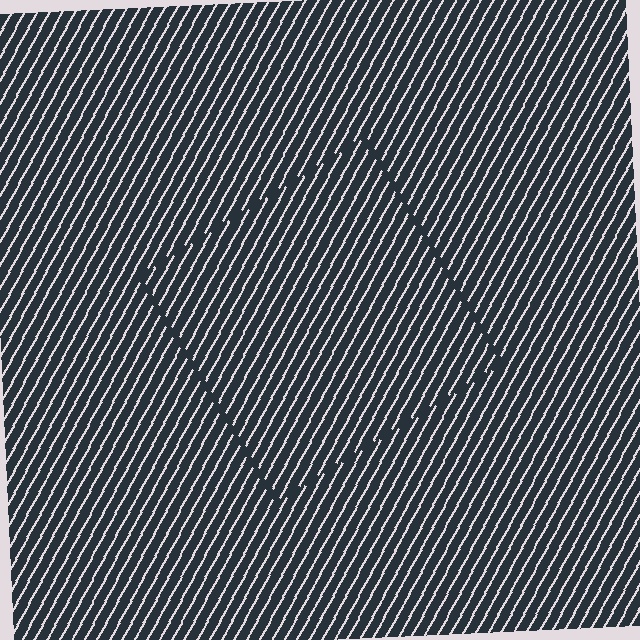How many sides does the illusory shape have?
4 sides — the line-ends trace a square.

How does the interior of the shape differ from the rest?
The interior of the shape contains the same grating, shifted by half a period — the contour is defined by the phase discontinuity where line-ends from the inner and outer gratings abut.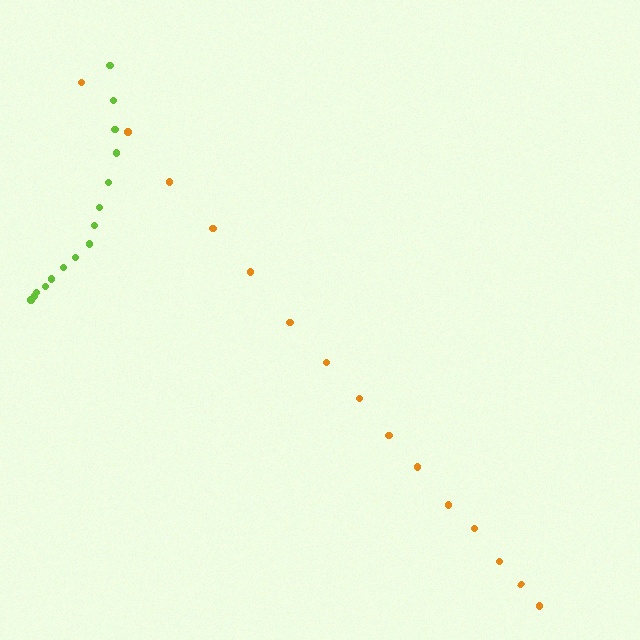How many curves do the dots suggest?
There are 2 distinct paths.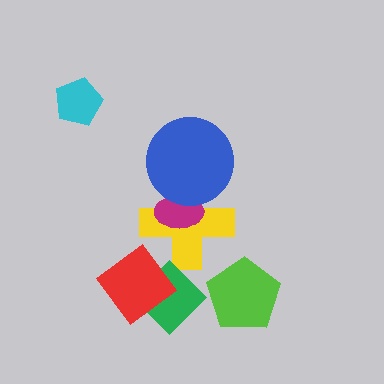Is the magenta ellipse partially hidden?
Yes, it is partially covered by another shape.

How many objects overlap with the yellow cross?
2 objects overlap with the yellow cross.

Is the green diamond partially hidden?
Yes, it is partially covered by another shape.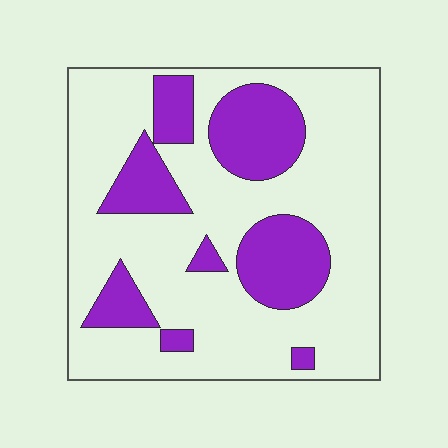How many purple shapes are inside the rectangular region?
8.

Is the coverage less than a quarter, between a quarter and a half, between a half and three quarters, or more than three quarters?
Between a quarter and a half.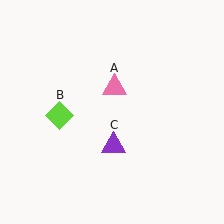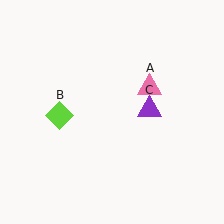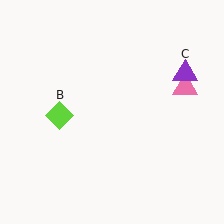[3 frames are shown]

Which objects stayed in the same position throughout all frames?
Lime diamond (object B) remained stationary.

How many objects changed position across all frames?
2 objects changed position: pink triangle (object A), purple triangle (object C).